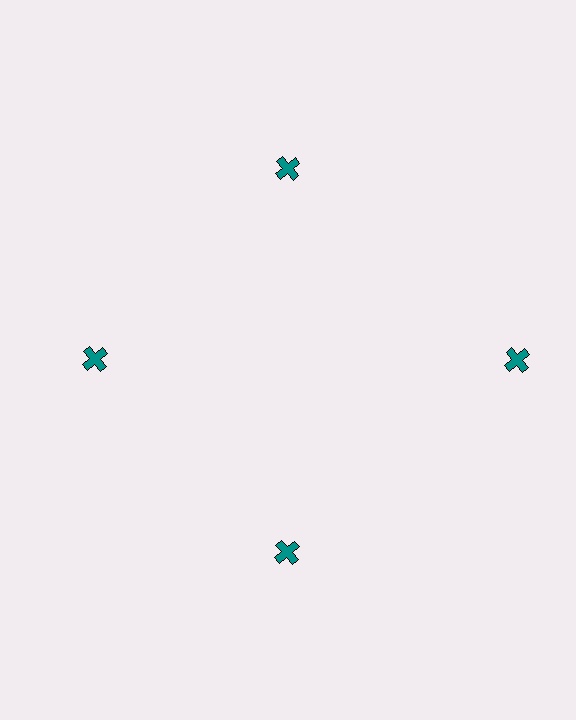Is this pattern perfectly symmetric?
No. The 4 teal crosses are arranged in a ring, but one element near the 3 o'clock position is pushed outward from the center, breaking the 4-fold rotational symmetry.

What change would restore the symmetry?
The symmetry would be restored by moving it inward, back onto the ring so that all 4 crosses sit at equal angles and equal distance from the center.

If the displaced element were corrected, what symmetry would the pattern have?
It would have 4-fold rotational symmetry — the pattern would map onto itself every 90 degrees.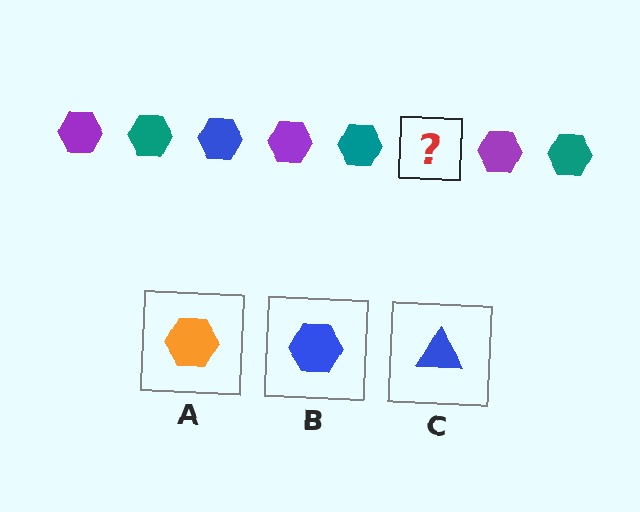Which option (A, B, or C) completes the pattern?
B.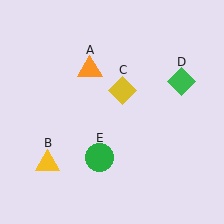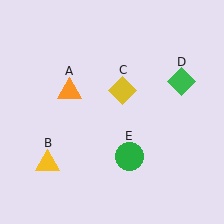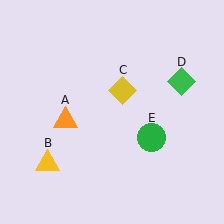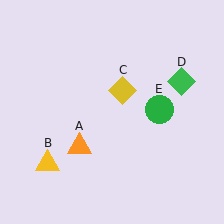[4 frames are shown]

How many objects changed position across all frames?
2 objects changed position: orange triangle (object A), green circle (object E).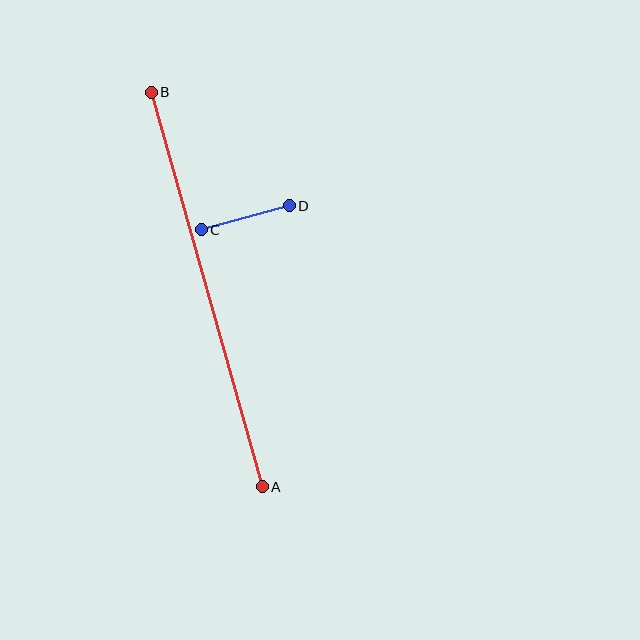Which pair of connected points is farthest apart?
Points A and B are farthest apart.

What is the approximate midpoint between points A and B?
The midpoint is at approximately (207, 290) pixels.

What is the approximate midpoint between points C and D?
The midpoint is at approximately (245, 218) pixels.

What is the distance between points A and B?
The distance is approximately 409 pixels.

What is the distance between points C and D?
The distance is approximately 91 pixels.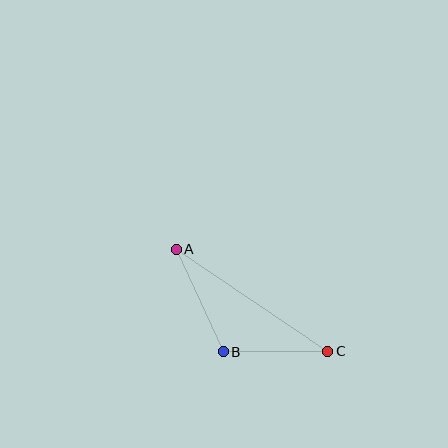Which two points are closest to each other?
Points B and C are closest to each other.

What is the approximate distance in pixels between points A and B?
The distance between A and B is approximately 112 pixels.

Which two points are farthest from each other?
Points A and C are farthest from each other.